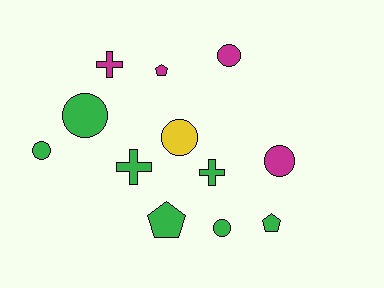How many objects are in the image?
There are 12 objects.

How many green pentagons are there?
There are 2 green pentagons.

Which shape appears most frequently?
Circle, with 6 objects.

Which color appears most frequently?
Green, with 7 objects.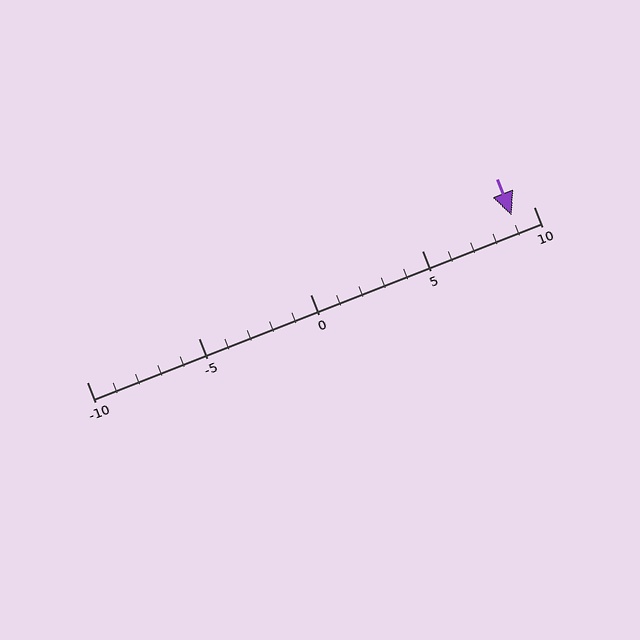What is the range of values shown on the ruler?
The ruler shows values from -10 to 10.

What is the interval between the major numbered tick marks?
The major tick marks are spaced 5 units apart.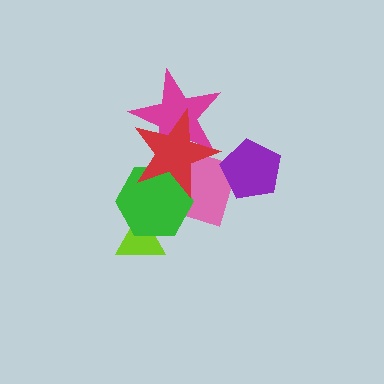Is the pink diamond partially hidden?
Yes, it is partially covered by another shape.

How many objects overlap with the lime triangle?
1 object overlaps with the lime triangle.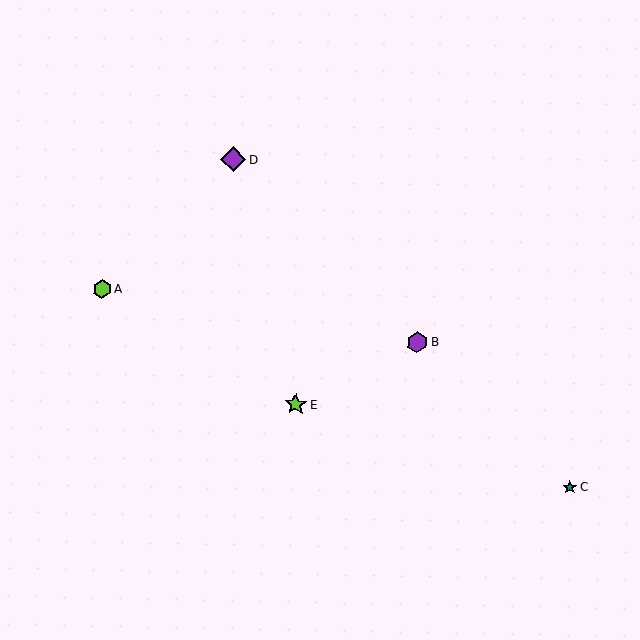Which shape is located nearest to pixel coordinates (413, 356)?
The purple hexagon (labeled B) at (417, 342) is nearest to that location.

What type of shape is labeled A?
Shape A is a lime hexagon.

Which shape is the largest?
The purple diamond (labeled D) is the largest.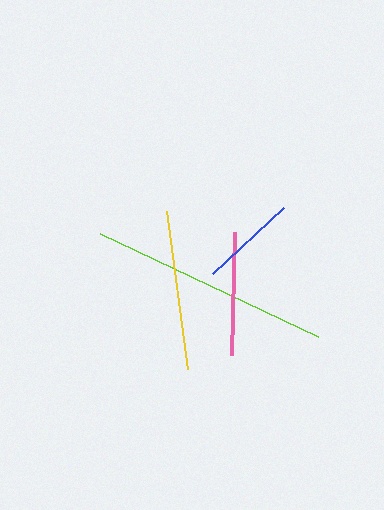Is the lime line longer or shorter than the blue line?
The lime line is longer than the blue line.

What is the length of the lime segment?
The lime segment is approximately 241 pixels long.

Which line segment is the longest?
The lime line is the longest at approximately 241 pixels.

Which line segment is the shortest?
The blue line is the shortest at approximately 97 pixels.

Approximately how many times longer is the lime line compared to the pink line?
The lime line is approximately 2.0 times the length of the pink line.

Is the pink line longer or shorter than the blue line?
The pink line is longer than the blue line.